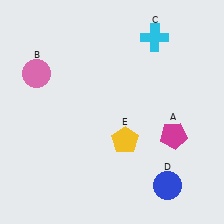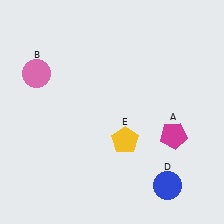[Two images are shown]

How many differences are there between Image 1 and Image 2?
There is 1 difference between the two images.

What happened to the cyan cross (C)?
The cyan cross (C) was removed in Image 2. It was in the top-right area of Image 1.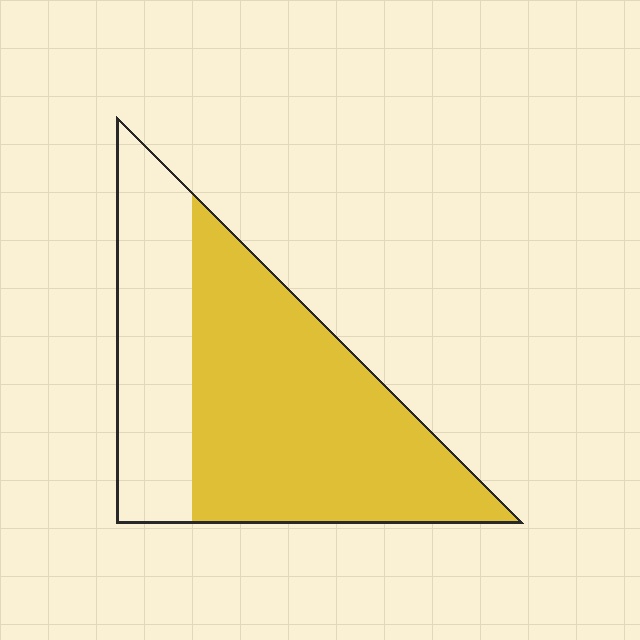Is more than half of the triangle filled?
Yes.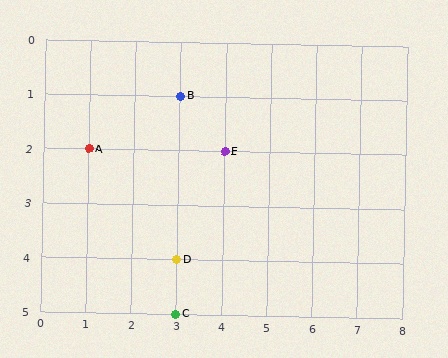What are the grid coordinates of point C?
Point C is at grid coordinates (3, 5).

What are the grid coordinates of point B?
Point B is at grid coordinates (3, 1).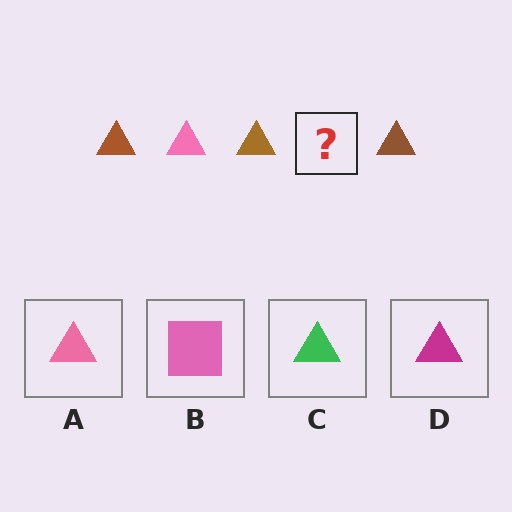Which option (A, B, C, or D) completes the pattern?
A.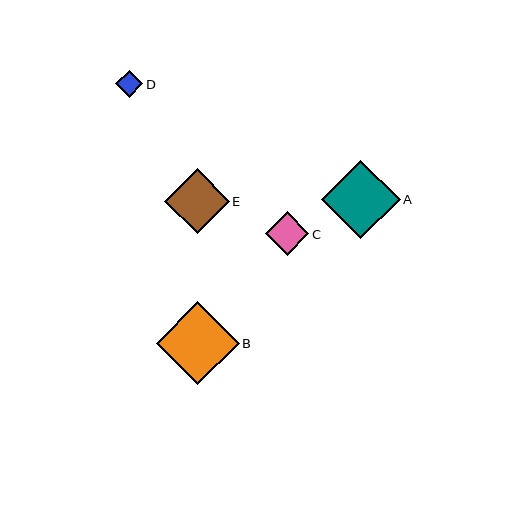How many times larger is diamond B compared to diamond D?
Diamond B is approximately 3.1 times the size of diamond D.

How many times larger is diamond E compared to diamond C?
Diamond E is approximately 1.5 times the size of diamond C.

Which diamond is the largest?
Diamond B is the largest with a size of approximately 83 pixels.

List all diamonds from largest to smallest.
From largest to smallest: B, A, E, C, D.